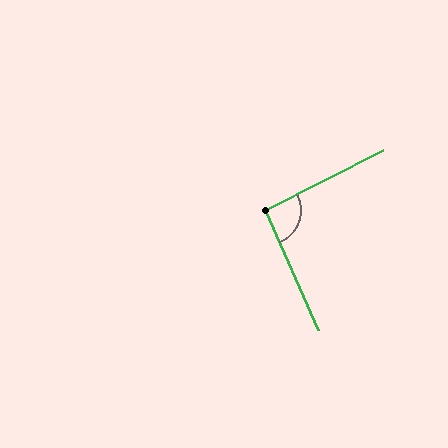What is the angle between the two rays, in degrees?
Approximately 93 degrees.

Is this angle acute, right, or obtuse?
It is approximately a right angle.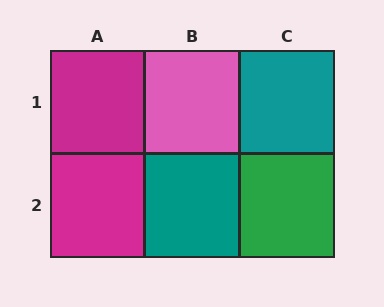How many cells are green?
1 cell is green.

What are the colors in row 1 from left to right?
Magenta, pink, teal.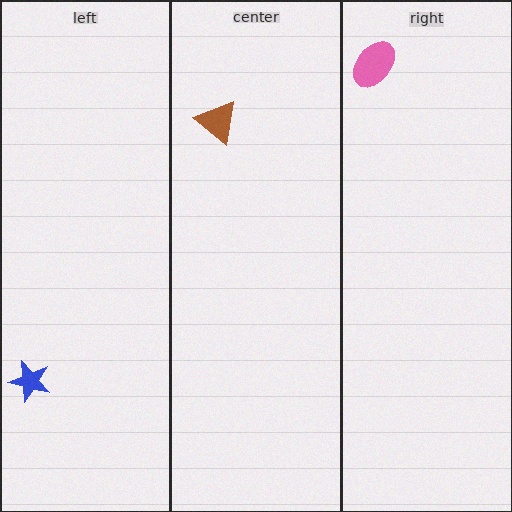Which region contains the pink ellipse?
The right region.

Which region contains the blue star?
The left region.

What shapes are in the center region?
The brown triangle.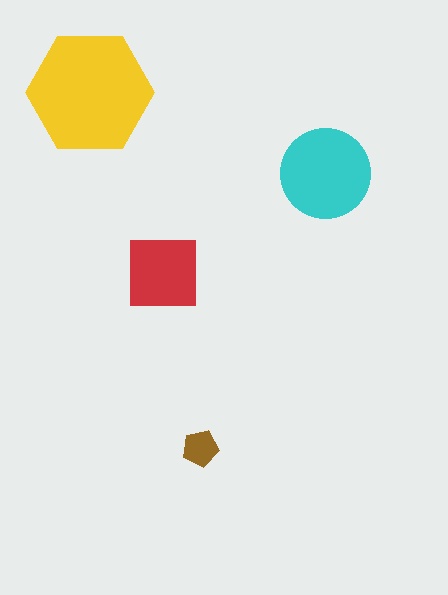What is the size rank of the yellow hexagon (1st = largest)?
1st.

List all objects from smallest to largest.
The brown pentagon, the red square, the cyan circle, the yellow hexagon.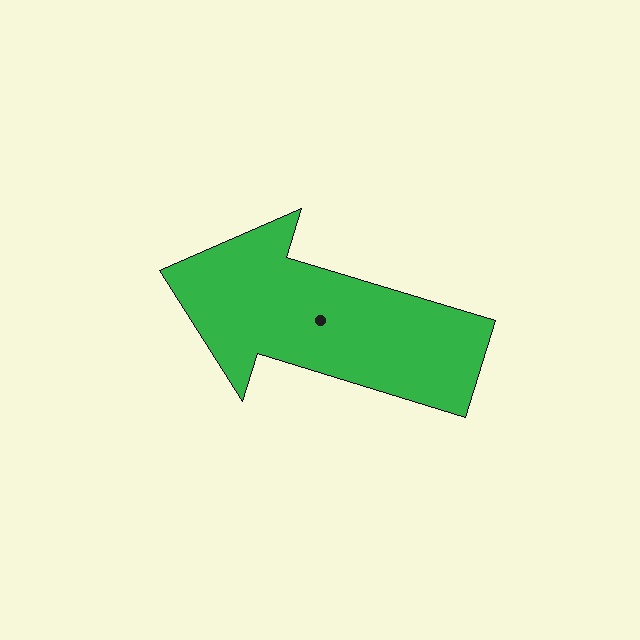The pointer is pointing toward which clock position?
Roughly 10 o'clock.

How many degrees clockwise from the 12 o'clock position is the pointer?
Approximately 287 degrees.